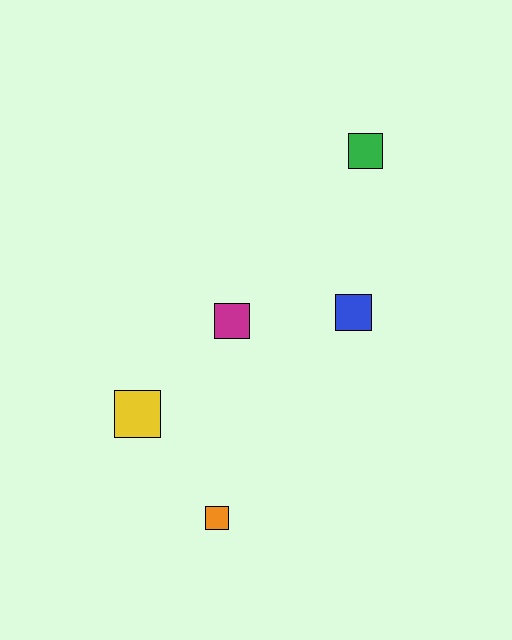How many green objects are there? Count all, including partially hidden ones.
There is 1 green object.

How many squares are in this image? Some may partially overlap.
There are 5 squares.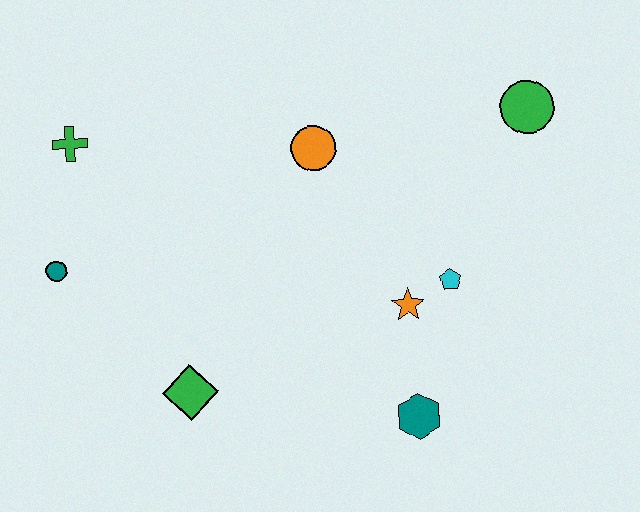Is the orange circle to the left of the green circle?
Yes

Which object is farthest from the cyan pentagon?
The green cross is farthest from the cyan pentagon.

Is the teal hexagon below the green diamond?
Yes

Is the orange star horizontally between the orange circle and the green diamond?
No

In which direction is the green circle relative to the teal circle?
The green circle is to the right of the teal circle.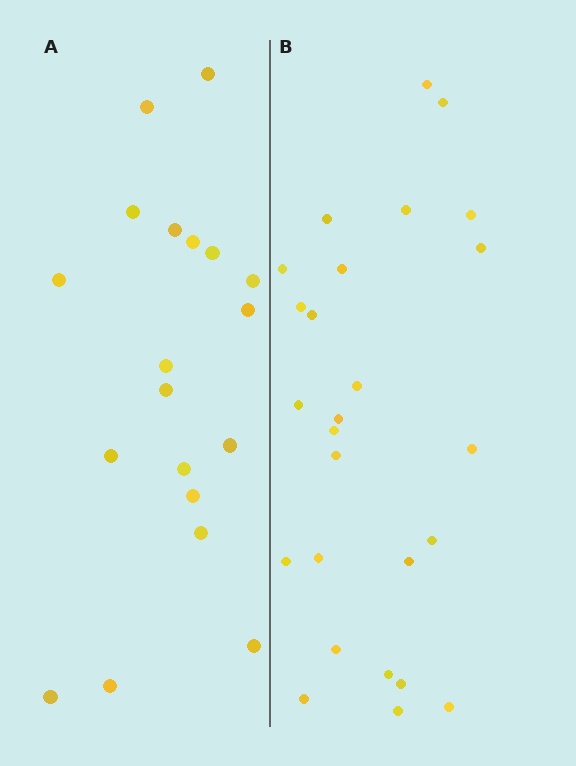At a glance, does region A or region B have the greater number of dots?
Region B (the right region) has more dots.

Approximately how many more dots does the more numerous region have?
Region B has roughly 8 or so more dots than region A.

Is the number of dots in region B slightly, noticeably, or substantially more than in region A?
Region B has noticeably more, but not dramatically so. The ratio is roughly 1.4 to 1.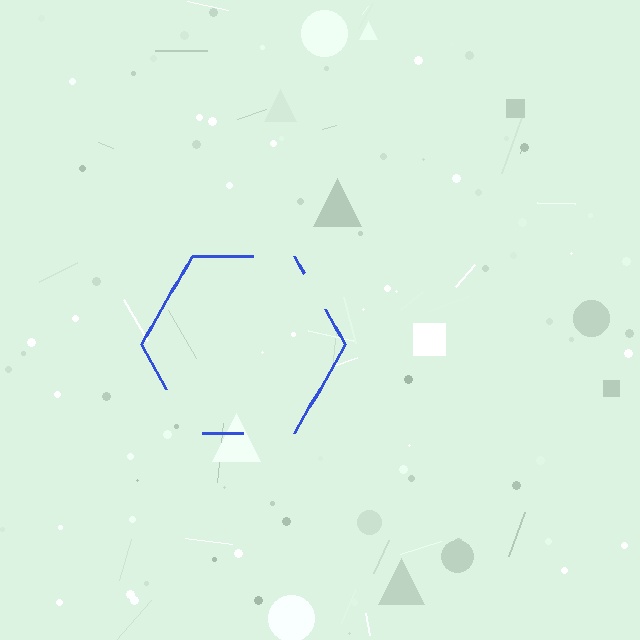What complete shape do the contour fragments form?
The contour fragments form a hexagon.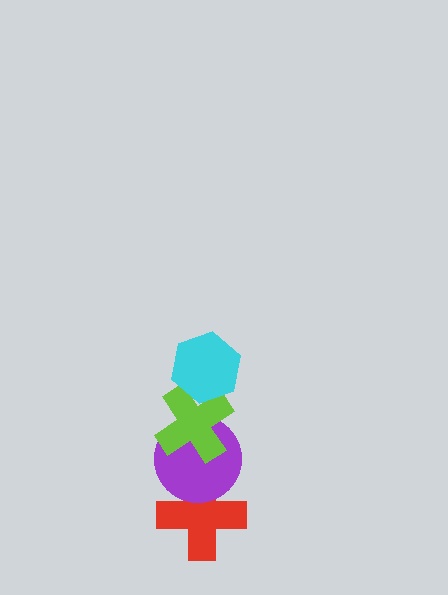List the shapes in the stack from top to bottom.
From top to bottom: the cyan hexagon, the lime cross, the purple circle, the red cross.